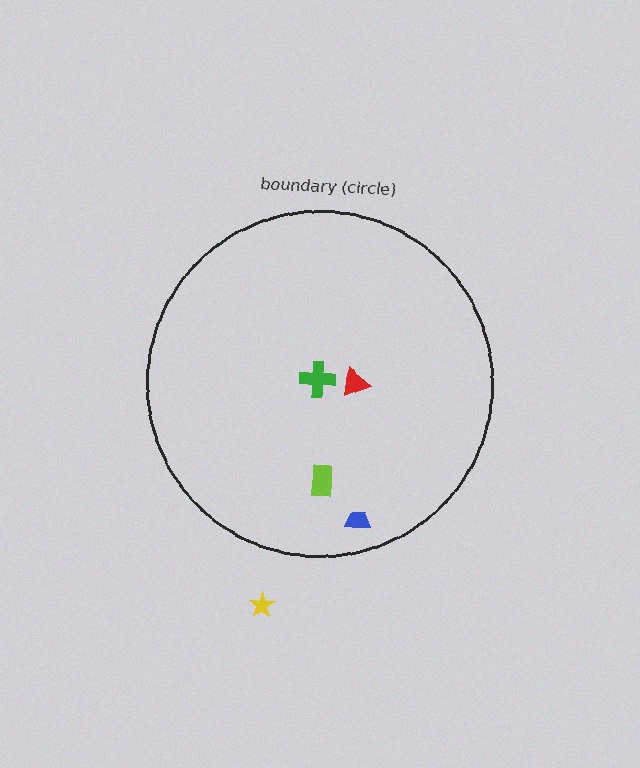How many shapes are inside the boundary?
4 inside, 1 outside.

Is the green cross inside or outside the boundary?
Inside.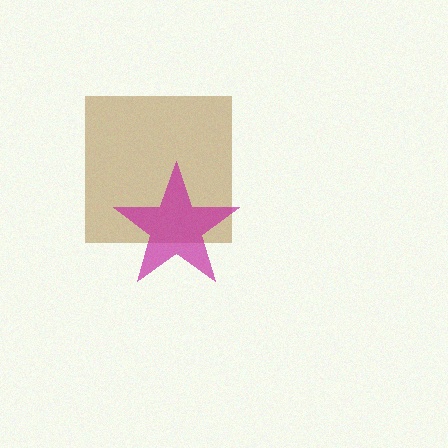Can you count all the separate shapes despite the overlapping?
Yes, there are 2 separate shapes.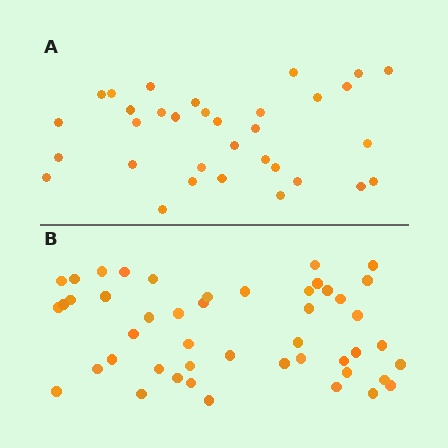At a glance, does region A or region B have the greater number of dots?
Region B (the bottom region) has more dots.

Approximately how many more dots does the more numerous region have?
Region B has approximately 15 more dots than region A.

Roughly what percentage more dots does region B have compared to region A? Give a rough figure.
About 40% more.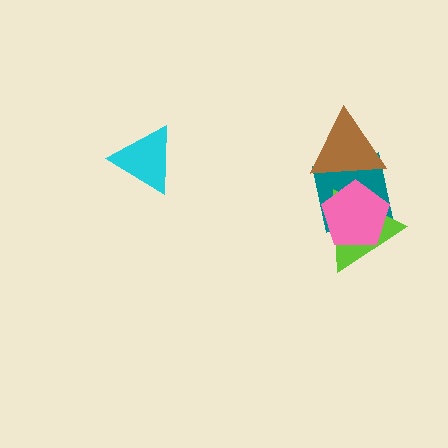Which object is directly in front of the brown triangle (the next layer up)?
The lime triangle is directly in front of the brown triangle.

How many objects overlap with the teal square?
3 objects overlap with the teal square.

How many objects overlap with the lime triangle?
3 objects overlap with the lime triangle.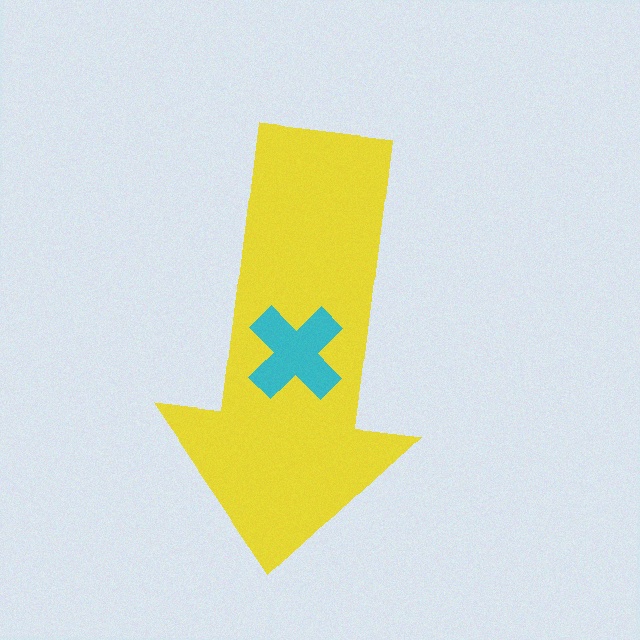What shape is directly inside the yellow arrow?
The cyan cross.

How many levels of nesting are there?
2.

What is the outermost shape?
The yellow arrow.